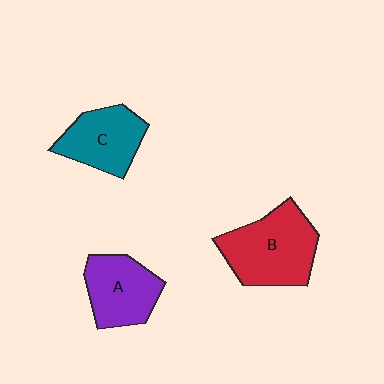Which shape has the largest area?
Shape B (red).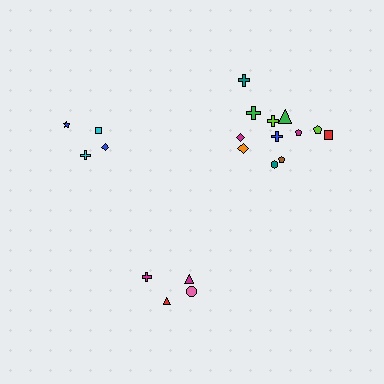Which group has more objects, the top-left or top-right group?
The top-right group.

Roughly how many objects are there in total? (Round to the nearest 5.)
Roughly 20 objects in total.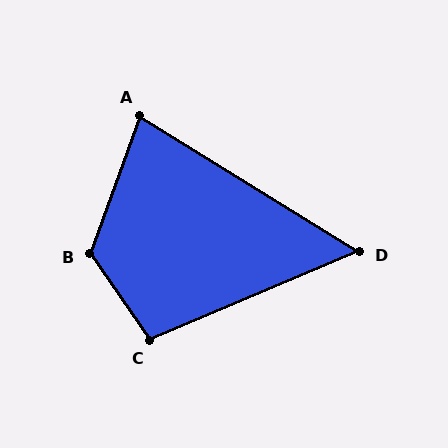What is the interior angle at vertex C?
Approximately 102 degrees (obtuse).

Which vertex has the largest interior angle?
B, at approximately 125 degrees.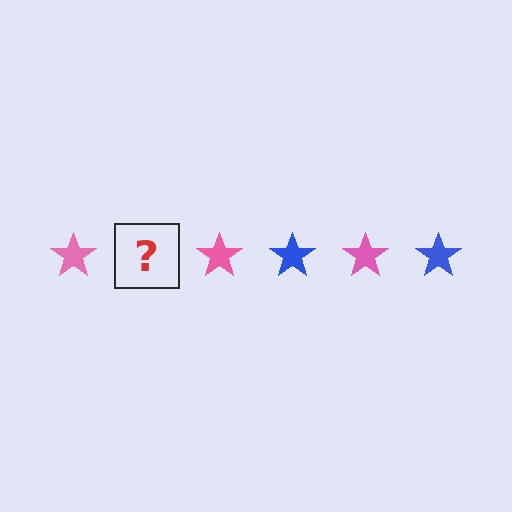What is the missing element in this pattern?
The missing element is a blue star.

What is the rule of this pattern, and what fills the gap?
The rule is that the pattern cycles through pink, blue stars. The gap should be filled with a blue star.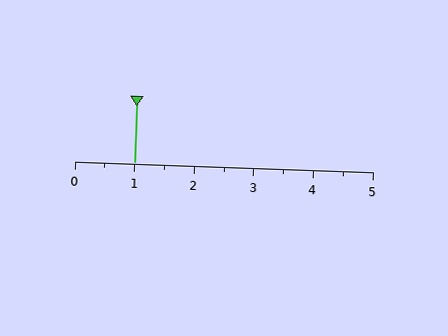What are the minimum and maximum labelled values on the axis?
The axis runs from 0 to 5.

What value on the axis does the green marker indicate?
The marker indicates approximately 1.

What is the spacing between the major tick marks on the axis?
The major ticks are spaced 1 apart.